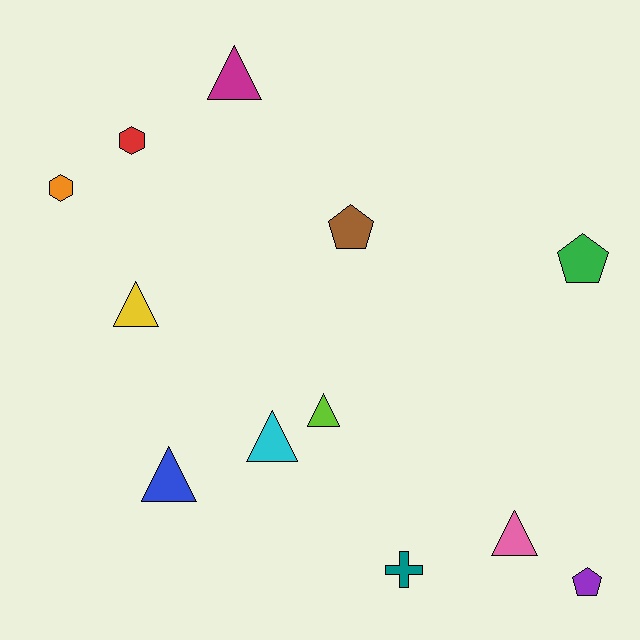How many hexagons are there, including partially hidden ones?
There are 2 hexagons.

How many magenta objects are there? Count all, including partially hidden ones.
There is 1 magenta object.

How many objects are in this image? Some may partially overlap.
There are 12 objects.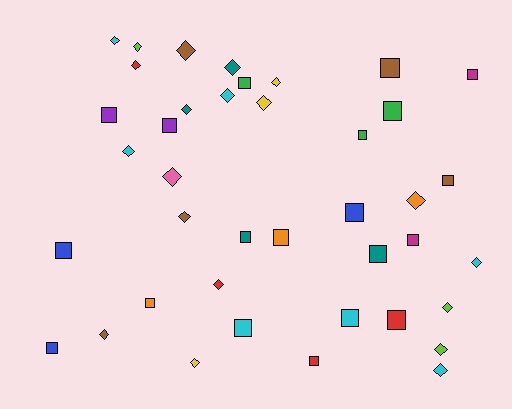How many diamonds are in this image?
There are 20 diamonds.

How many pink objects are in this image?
There is 1 pink object.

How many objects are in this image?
There are 40 objects.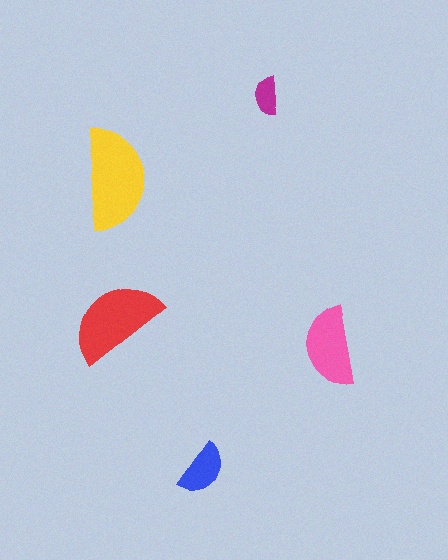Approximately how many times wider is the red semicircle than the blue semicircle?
About 2 times wider.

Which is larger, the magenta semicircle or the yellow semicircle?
The yellow one.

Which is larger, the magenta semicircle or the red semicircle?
The red one.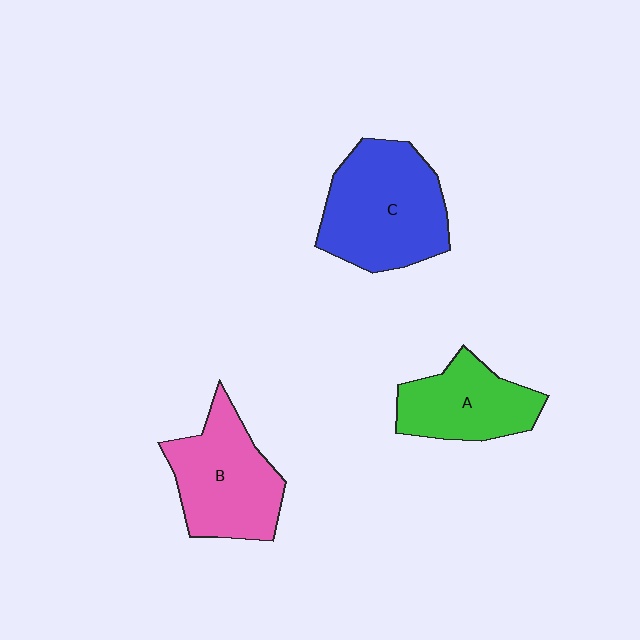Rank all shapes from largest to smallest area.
From largest to smallest: C (blue), B (pink), A (green).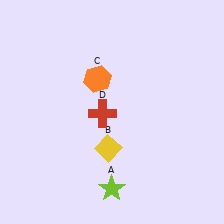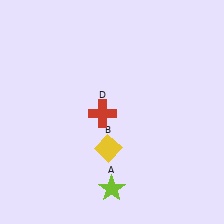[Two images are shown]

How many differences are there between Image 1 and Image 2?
There is 1 difference between the two images.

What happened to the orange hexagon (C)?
The orange hexagon (C) was removed in Image 2. It was in the top-left area of Image 1.